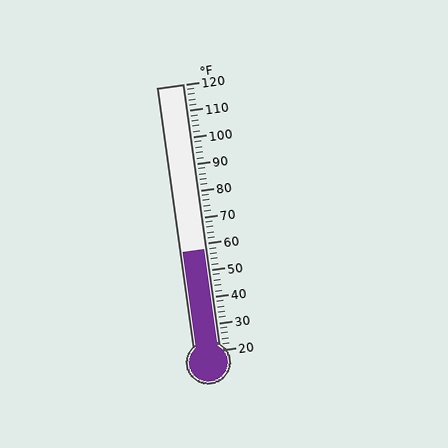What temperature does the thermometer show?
The thermometer shows approximately 58°F.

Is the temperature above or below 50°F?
The temperature is above 50°F.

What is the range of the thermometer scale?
The thermometer scale ranges from 20°F to 120°F.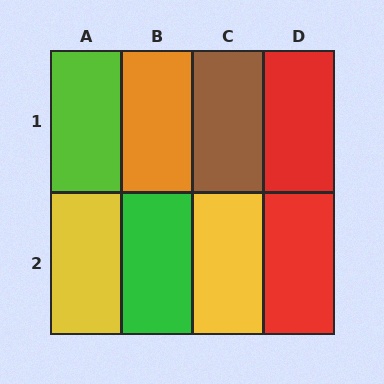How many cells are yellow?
2 cells are yellow.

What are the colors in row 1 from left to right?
Lime, orange, brown, red.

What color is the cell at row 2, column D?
Red.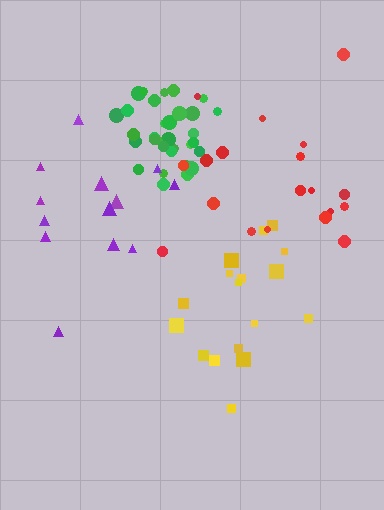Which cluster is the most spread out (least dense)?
Red.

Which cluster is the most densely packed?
Green.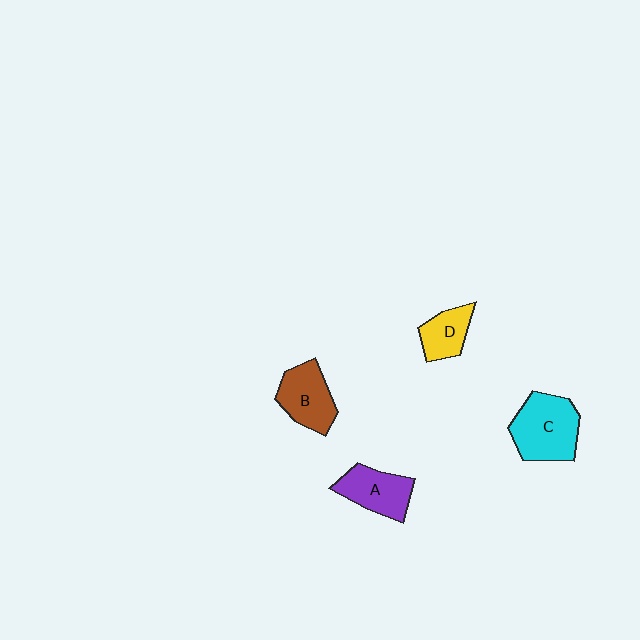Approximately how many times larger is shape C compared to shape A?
Approximately 1.4 times.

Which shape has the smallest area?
Shape D (yellow).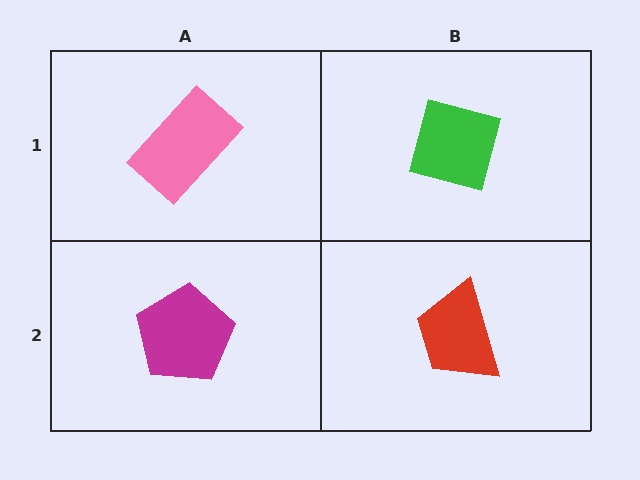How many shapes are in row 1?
2 shapes.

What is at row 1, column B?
A green diamond.